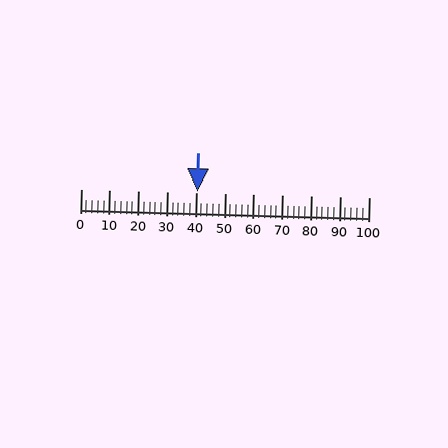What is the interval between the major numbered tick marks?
The major tick marks are spaced 10 units apart.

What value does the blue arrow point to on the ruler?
The blue arrow points to approximately 40.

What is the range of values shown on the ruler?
The ruler shows values from 0 to 100.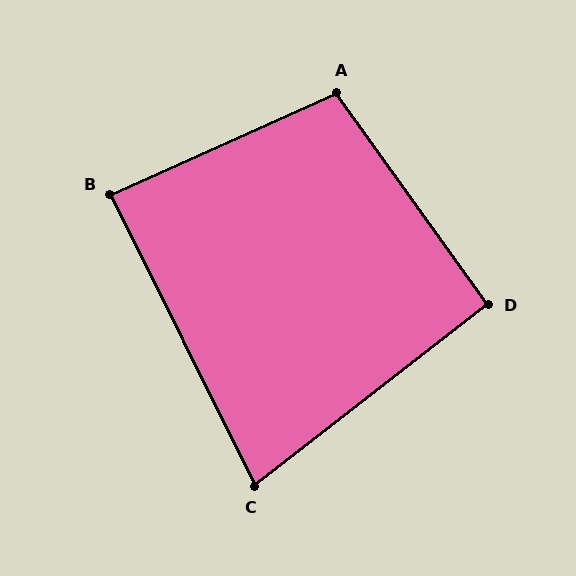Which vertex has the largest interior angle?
A, at approximately 101 degrees.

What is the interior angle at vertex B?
Approximately 88 degrees (approximately right).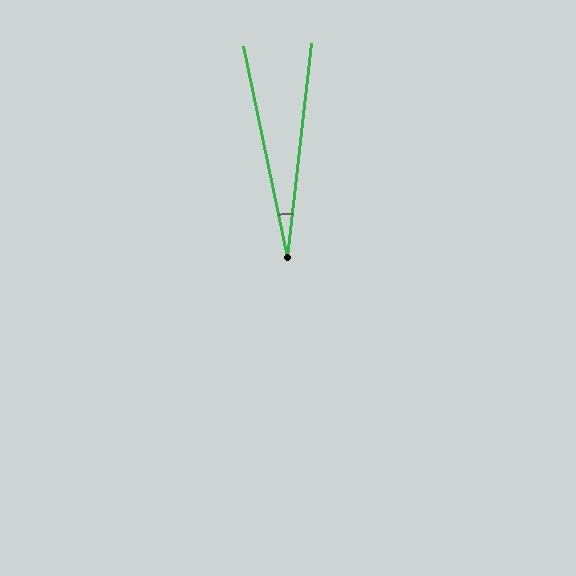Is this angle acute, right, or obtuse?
It is acute.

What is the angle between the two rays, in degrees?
Approximately 18 degrees.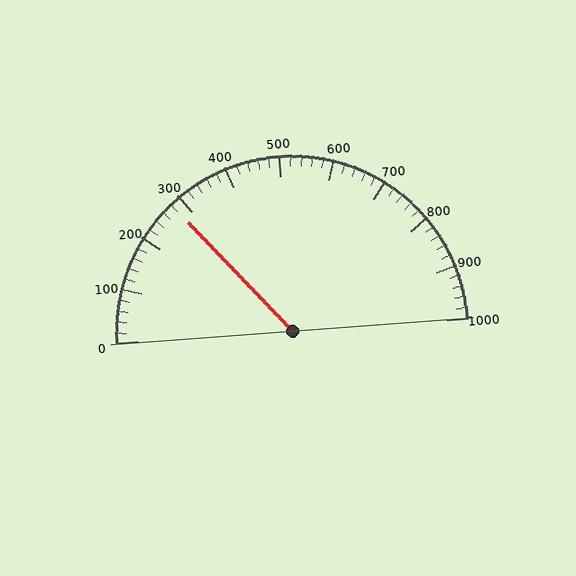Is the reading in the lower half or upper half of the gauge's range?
The reading is in the lower half of the range (0 to 1000).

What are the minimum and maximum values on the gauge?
The gauge ranges from 0 to 1000.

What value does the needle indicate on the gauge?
The needle indicates approximately 280.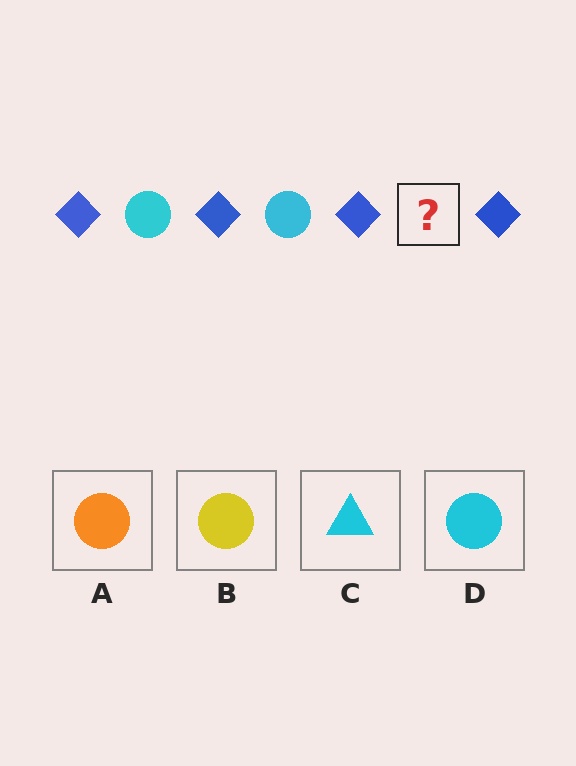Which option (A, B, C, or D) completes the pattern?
D.